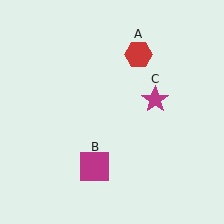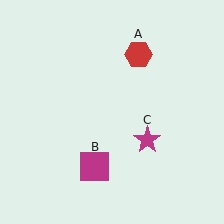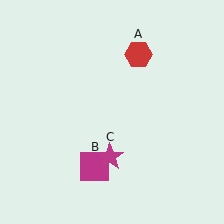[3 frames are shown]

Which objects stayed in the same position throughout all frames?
Red hexagon (object A) and magenta square (object B) remained stationary.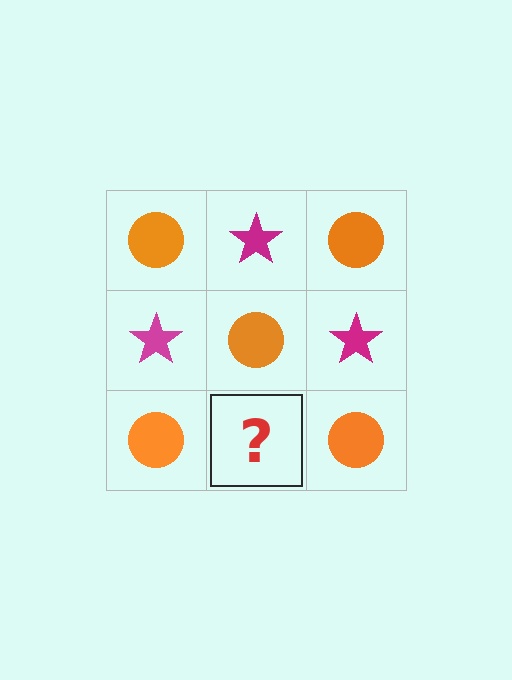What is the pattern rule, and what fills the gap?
The rule is that it alternates orange circle and magenta star in a checkerboard pattern. The gap should be filled with a magenta star.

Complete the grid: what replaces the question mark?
The question mark should be replaced with a magenta star.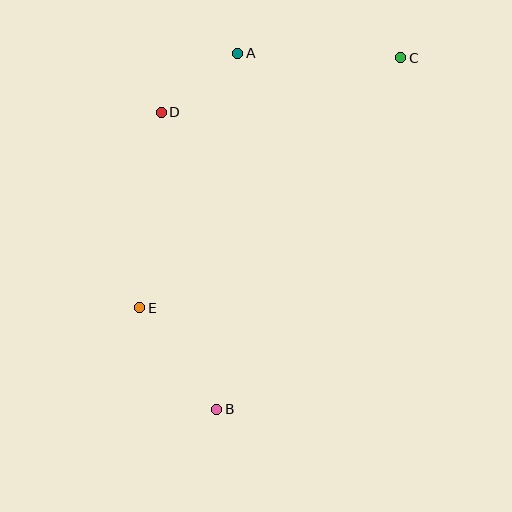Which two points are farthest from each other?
Points B and C are farthest from each other.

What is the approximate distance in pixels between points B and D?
The distance between B and D is approximately 303 pixels.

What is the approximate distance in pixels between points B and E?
The distance between B and E is approximately 128 pixels.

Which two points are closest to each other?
Points A and D are closest to each other.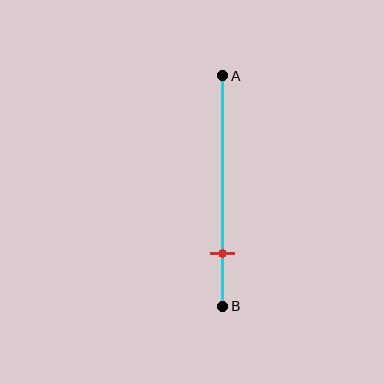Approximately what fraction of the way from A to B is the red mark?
The red mark is approximately 75% of the way from A to B.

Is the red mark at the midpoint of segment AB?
No, the mark is at about 75% from A, not at the 50% midpoint.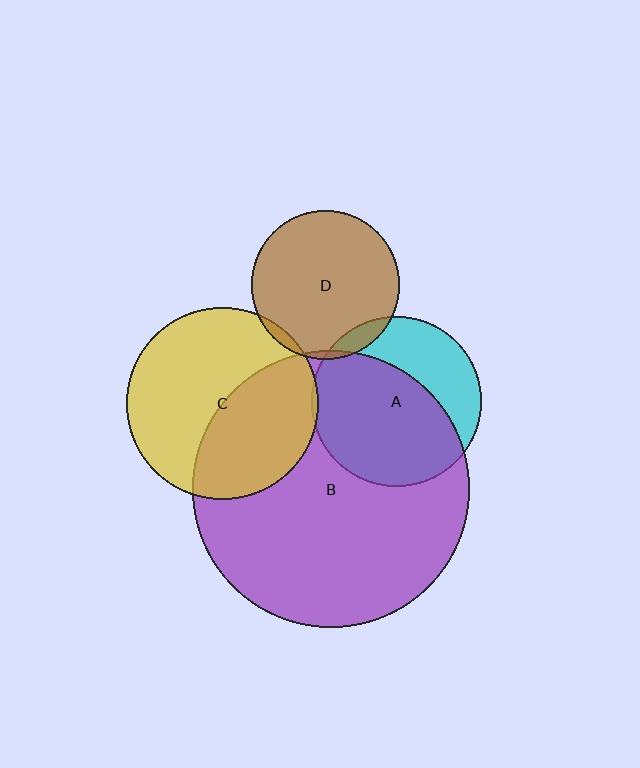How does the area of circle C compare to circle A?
Approximately 1.3 times.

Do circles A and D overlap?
Yes.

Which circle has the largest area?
Circle B (purple).